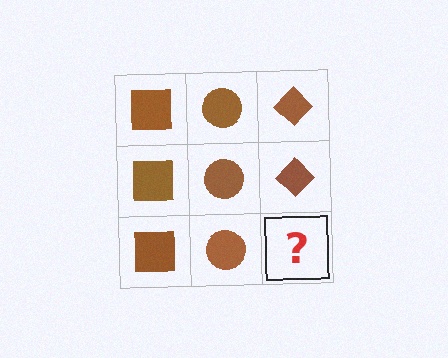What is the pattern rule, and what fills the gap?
The rule is that each column has a consistent shape. The gap should be filled with a brown diamond.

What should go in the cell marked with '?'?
The missing cell should contain a brown diamond.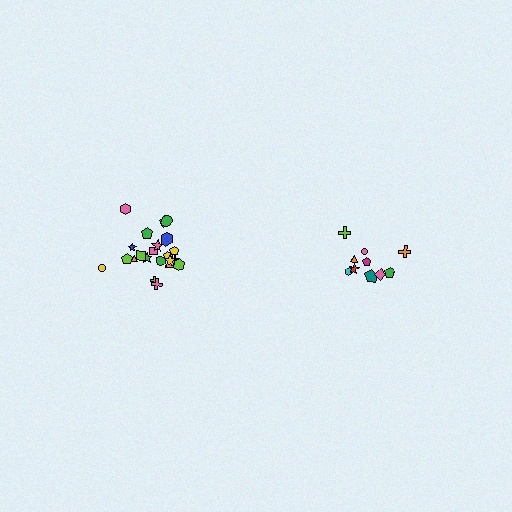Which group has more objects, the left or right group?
The left group.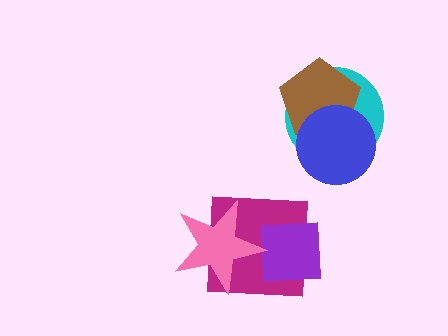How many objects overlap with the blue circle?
2 objects overlap with the blue circle.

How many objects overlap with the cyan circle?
2 objects overlap with the cyan circle.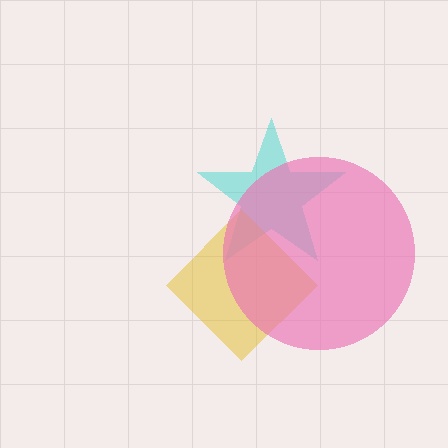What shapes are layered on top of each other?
The layered shapes are: a cyan star, a yellow diamond, a pink circle.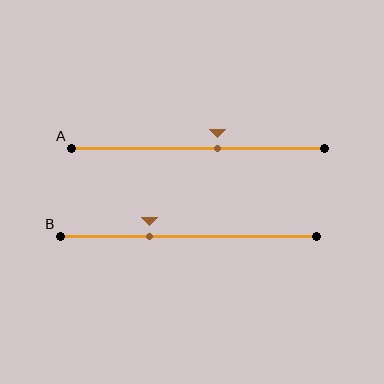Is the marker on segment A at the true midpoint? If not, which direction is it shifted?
No, the marker on segment A is shifted to the right by about 8% of the segment length.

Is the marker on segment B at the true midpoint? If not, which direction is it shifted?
No, the marker on segment B is shifted to the left by about 15% of the segment length.